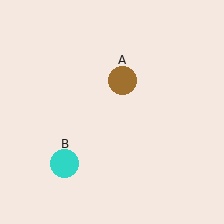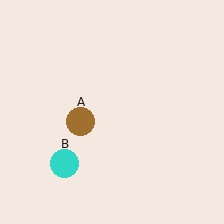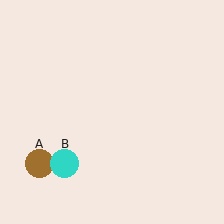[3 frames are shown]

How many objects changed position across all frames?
1 object changed position: brown circle (object A).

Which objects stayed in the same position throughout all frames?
Cyan circle (object B) remained stationary.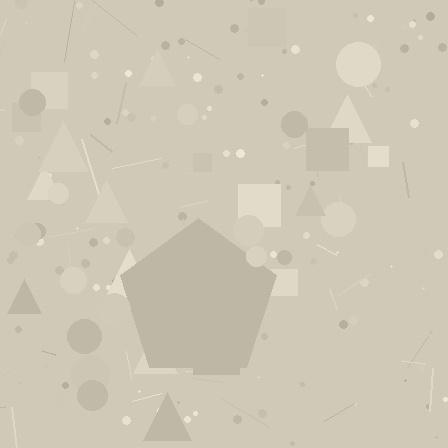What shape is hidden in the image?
A pentagon is hidden in the image.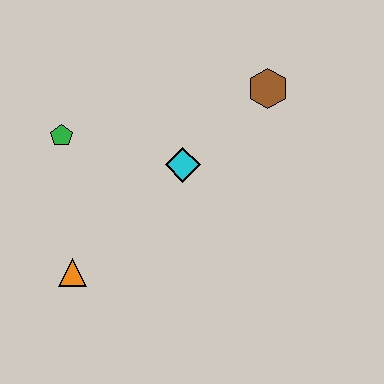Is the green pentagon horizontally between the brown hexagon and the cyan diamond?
No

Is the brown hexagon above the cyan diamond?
Yes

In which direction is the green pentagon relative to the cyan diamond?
The green pentagon is to the left of the cyan diamond.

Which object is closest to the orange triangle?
The green pentagon is closest to the orange triangle.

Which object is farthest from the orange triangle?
The brown hexagon is farthest from the orange triangle.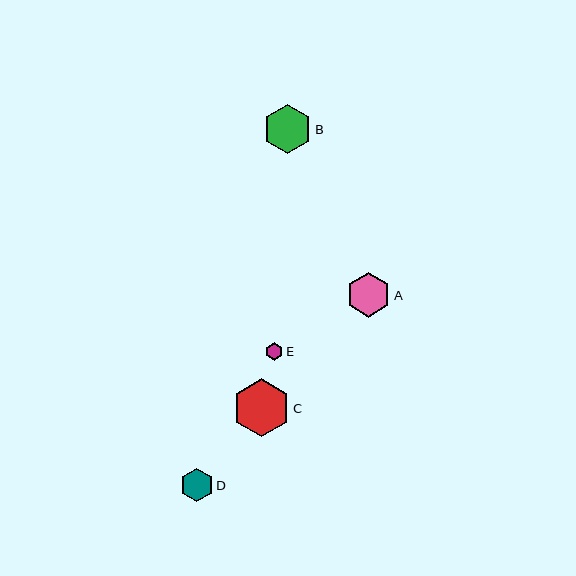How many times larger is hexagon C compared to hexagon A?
Hexagon C is approximately 1.3 times the size of hexagon A.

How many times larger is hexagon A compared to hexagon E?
Hexagon A is approximately 2.5 times the size of hexagon E.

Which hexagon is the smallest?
Hexagon E is the smallest with a size of approximately 18 pixels.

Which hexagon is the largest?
Hexagon C is the largest with a size of approximately 58 pixels.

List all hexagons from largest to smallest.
From largest to smallest: C, B, A, D, E.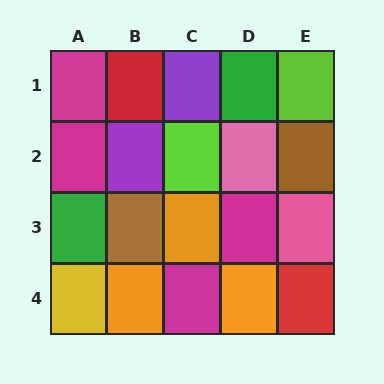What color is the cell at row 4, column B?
Orange.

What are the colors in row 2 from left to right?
Magenta, purple, lime, pink, brown.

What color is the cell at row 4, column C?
Magenta.